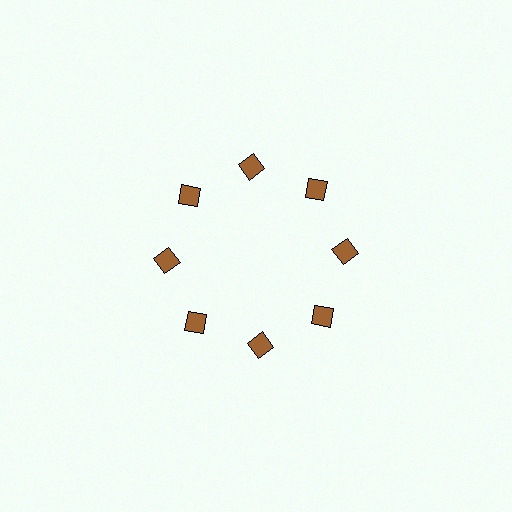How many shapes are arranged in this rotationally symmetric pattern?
There are 8 shapes, arranged in 8 groups of 1.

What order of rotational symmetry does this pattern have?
This pattern has 8-fold rotational symmetry.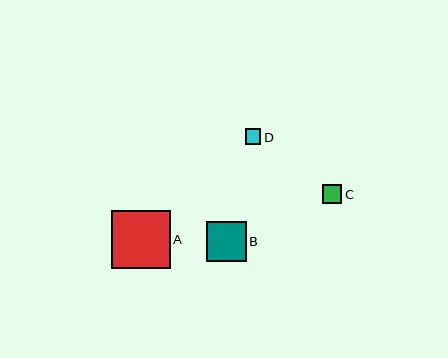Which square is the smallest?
Square D is the smallest with a size of approximately 16 pixels.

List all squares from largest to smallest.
From largest to smallest: A, B, C, D.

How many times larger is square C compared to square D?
Square C is approximately 1.2 times the size of square D.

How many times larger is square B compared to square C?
Square B is approximately 2.1 times the size of square C.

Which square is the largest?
Square A is the largest with a size of approximately 58 pixels.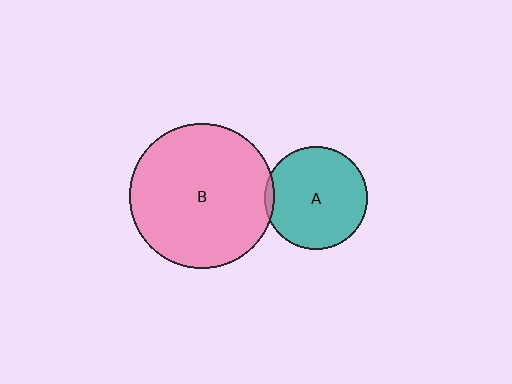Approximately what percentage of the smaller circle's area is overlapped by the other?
Approximately 5%.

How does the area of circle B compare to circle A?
Approximately 2.0 times.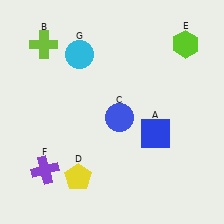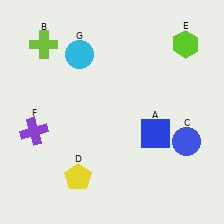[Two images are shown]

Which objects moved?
The objects that moved are: the blue circle (C), the purple cross (F).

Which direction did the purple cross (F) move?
The purple cross (F) moved up.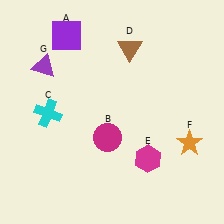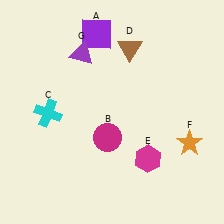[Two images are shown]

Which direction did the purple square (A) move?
The purple square (A) moved right.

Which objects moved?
The objects that moved are: the purple square (A), the purple triangle (G).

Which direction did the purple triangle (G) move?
The purple triangle (G) moved right.